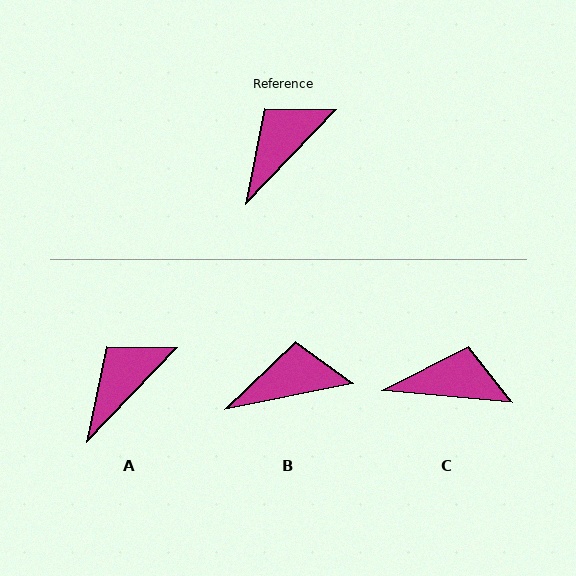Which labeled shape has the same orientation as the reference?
A.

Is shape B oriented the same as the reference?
No, it is off by about 35 degrees.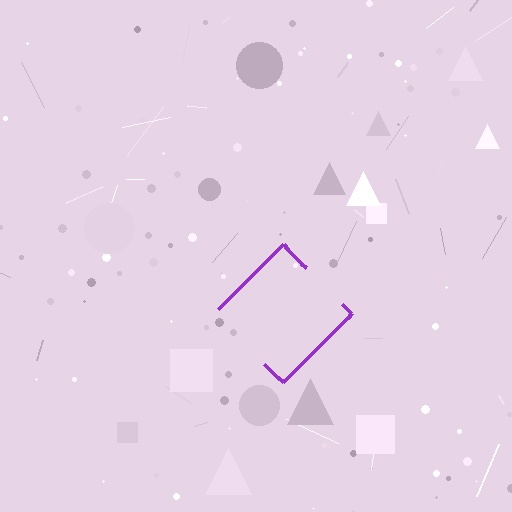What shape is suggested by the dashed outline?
The dashed outline suggests a diamond.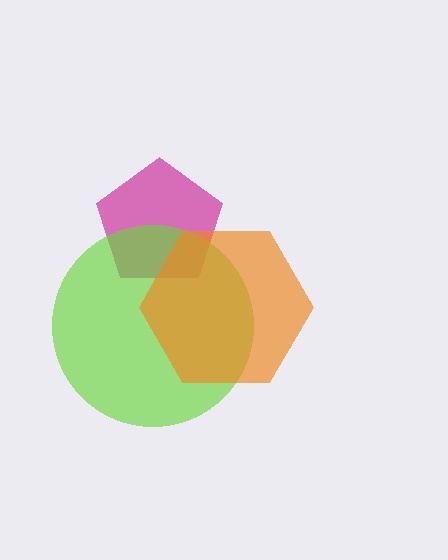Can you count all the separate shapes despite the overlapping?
Yes, there are 3 separate shapes.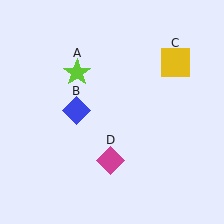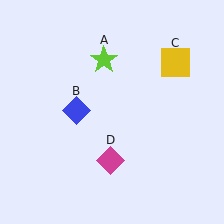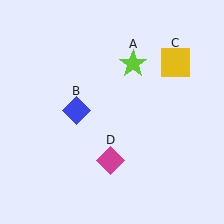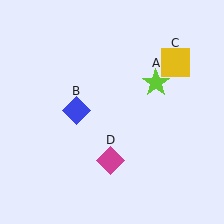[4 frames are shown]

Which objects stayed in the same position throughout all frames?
Blue diamond (object B) and yellow square (object C) and magenta diamond (object D) remained stationary.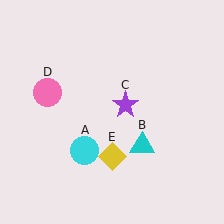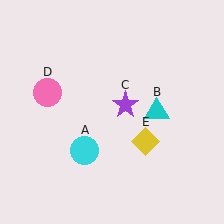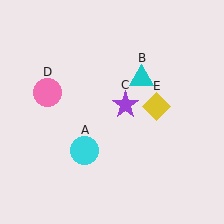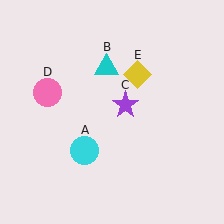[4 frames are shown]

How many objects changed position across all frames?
2 objects changed position: cyan triangle (object B), yellow diamond (object E).